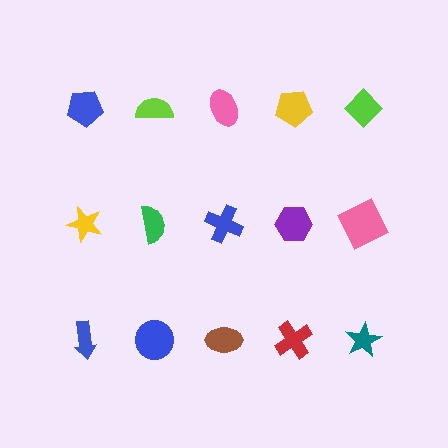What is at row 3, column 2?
A blue circle.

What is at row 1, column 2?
A lime semicircle.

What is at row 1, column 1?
A blue pentagon.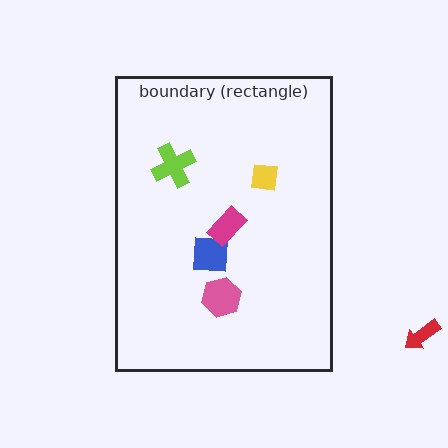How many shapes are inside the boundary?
5 inside, 1 outside.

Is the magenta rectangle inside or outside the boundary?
Inside.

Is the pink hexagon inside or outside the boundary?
Inside.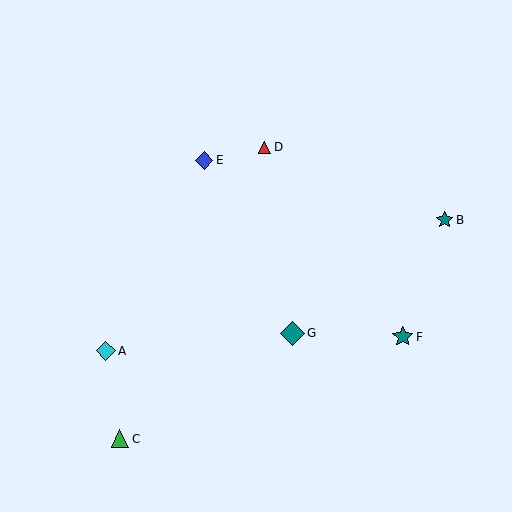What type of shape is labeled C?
Shape C is a green triangle.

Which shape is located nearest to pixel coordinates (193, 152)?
The blue diamond (labeled E) at (204, 160) is nearest to that location.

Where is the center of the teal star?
The center of the teal star is at (445, 220).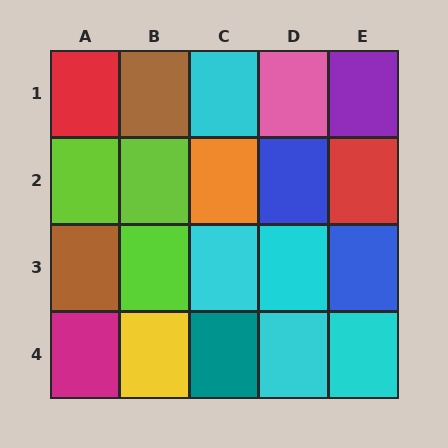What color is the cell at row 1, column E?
Purple.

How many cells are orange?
1 cell is orange.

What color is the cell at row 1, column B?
Brown.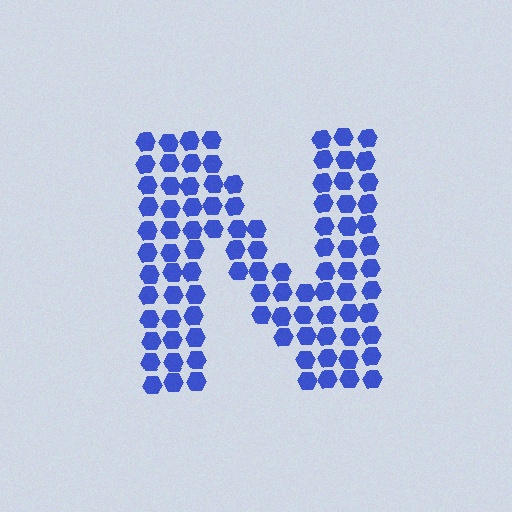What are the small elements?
The small elements are hexagons.